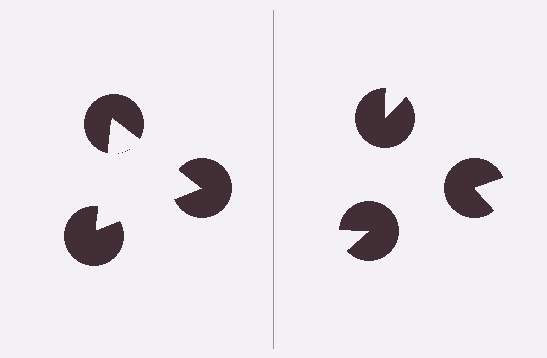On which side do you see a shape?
An illusory triangle appears on the left side. On the right side the wedge cuts are rotated, so no coherent shape forms.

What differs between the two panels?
The pac-man discs are positioned identically on both sides; only the wedge orientations differ. On the left they align to a triangle; on the right they are misaligned.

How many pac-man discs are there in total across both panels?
6 — 3 on each side.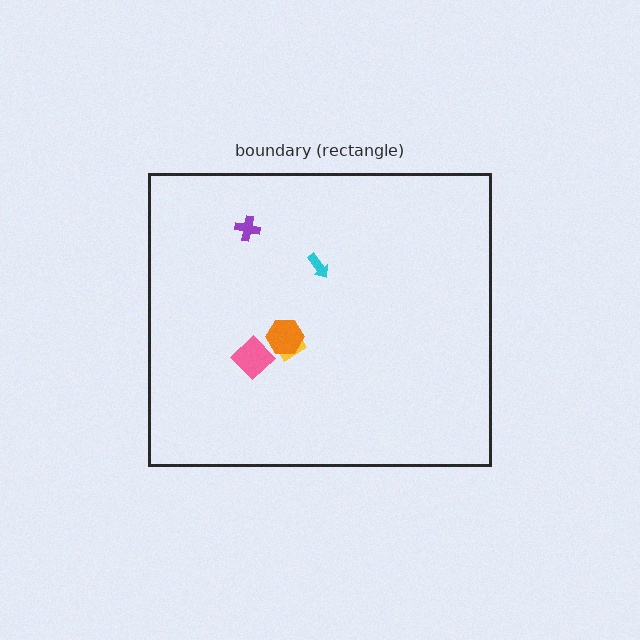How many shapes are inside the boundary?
5 inside, 0 outside.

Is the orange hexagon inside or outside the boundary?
Inside.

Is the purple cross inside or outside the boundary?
Inside.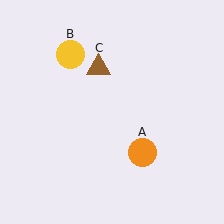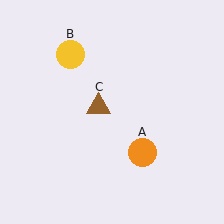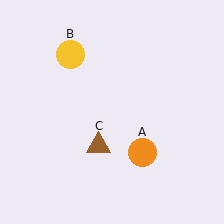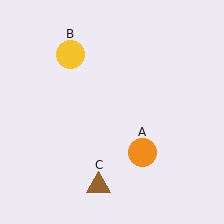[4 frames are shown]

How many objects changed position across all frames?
1 object changed position: brown triangle (object C).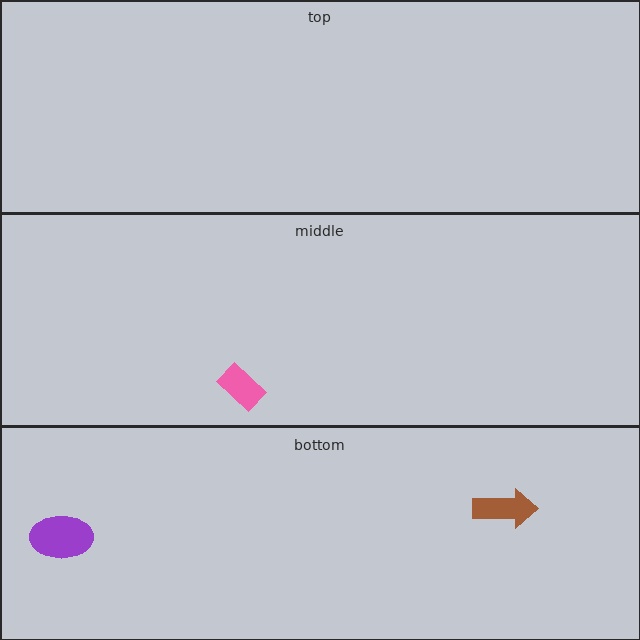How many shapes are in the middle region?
1.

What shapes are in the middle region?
The pink rectangle.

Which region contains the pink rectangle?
The middle region.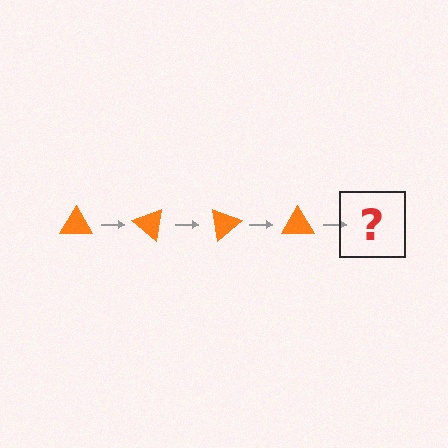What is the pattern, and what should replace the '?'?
The pattern is that the triangle rotates 40 degrees each step. The '?' should be an orange triangle rotated 160 degrees.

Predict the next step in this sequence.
The next step is an orange triangle rotated 160 degrees.